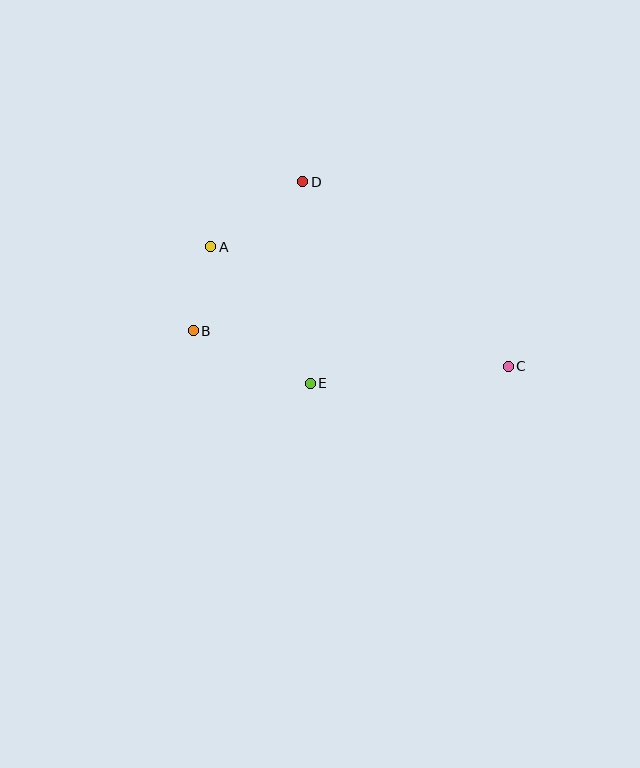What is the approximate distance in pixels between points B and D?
The distance between B and D is approximately 185 pixels.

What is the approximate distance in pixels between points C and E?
The distance between C and E is approximately 199 pixels.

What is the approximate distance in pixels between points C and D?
The distance between C and D is approximately 276 pixels.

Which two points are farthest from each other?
Points A and C are farthest from each other.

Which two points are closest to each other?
Points A and B are closest to each other.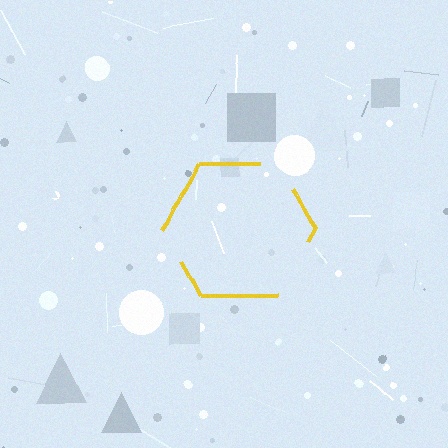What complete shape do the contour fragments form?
The contour fragments form a hexagon.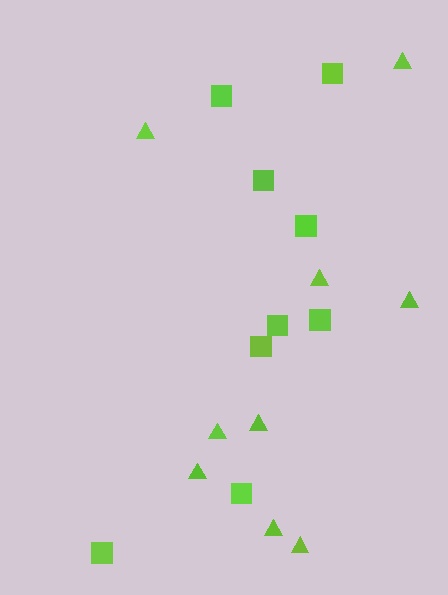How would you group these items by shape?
There are 2 groups: one group of squares (9) and one group of triangles (9).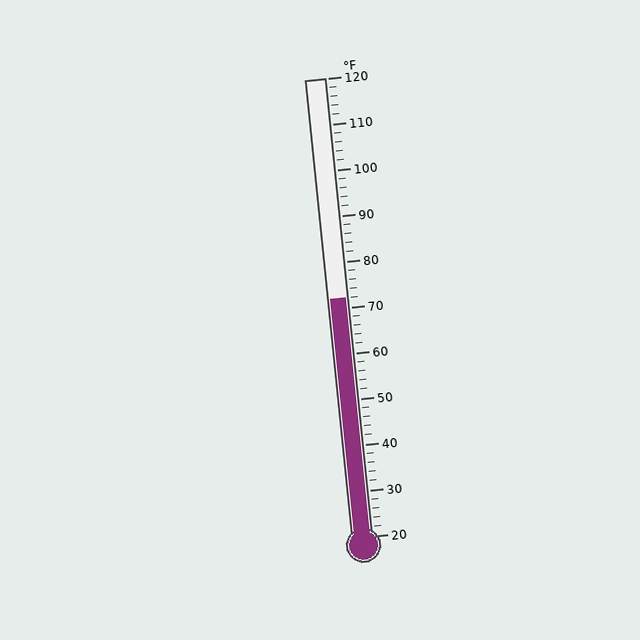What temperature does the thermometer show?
The thermometer shows approximately 72°F.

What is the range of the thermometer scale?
The thermometer scale ranges from 20°F to 120°F.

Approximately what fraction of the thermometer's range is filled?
The thermometer is filled to approximately 50% of its range.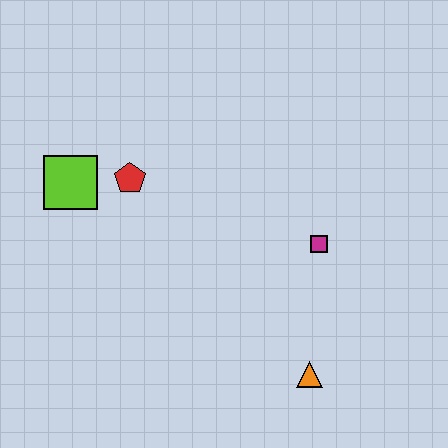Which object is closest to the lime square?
The red pentagon is closest to the lime square.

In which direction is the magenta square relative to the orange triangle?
The magenta square is above the orange triangle.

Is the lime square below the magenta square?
No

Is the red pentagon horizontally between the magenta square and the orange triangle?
No